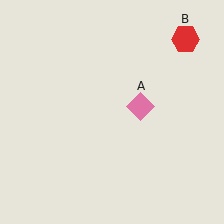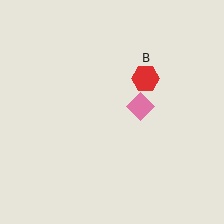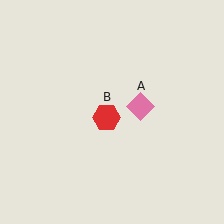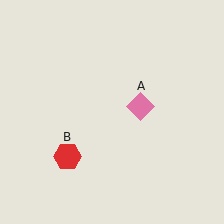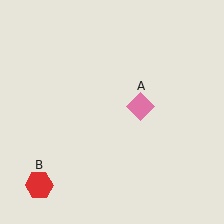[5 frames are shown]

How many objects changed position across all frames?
1 object changed position: red hexagon (object B).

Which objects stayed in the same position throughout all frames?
Pink diamond (object A) remained stationary.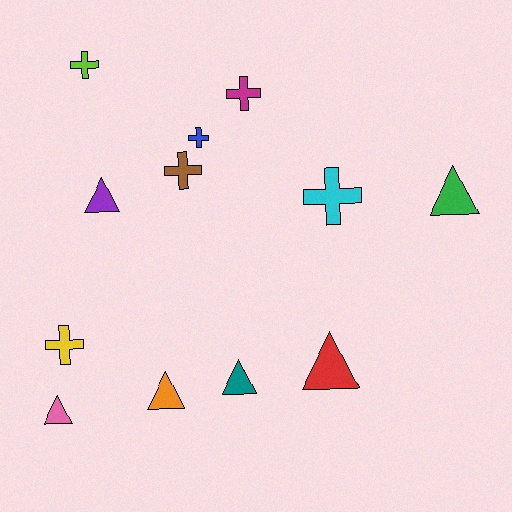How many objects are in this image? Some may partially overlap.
There are 12 objects.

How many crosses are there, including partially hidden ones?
There are 6 crosses.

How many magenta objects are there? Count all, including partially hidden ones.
There is 1 magenta object.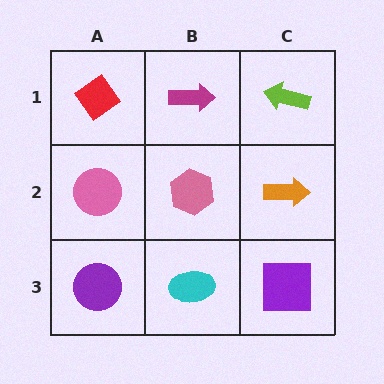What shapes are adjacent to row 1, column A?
A pink circle (row 2, column A), a magenta arrow (row 1, column B).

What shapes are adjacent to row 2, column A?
A red diamond (row 1, column A), a purple circle (row 3, column A), a pink hexagon (row 2, column B).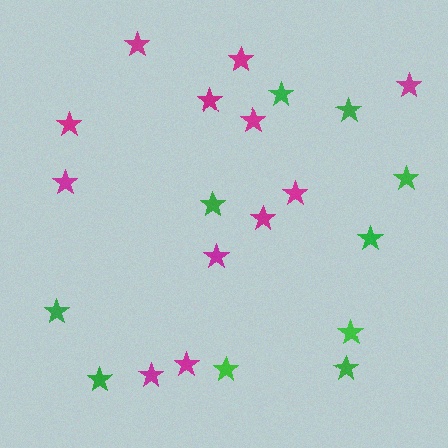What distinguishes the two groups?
There are 2 groups: one group of magenta stars (12) and one group of green stars (10).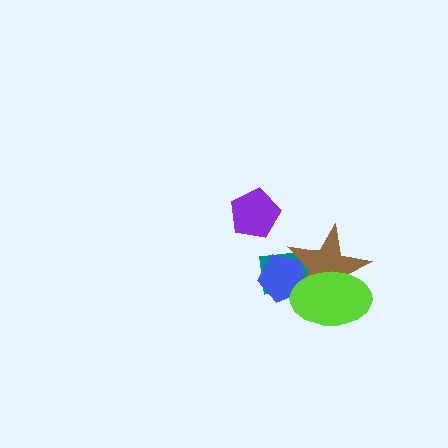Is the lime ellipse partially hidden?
No, no other shape covers it.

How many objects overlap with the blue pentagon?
3 objects overlap with the blue pentagon.